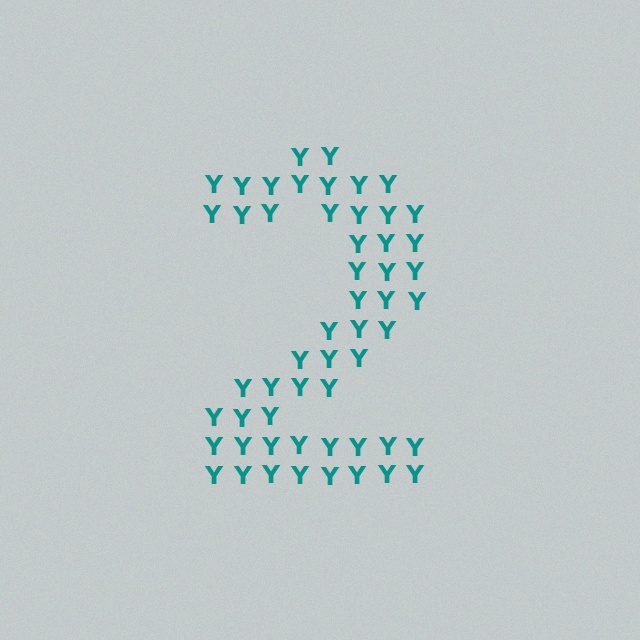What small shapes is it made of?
It is made of small letter Y's.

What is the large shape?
The large shape is the digit 2.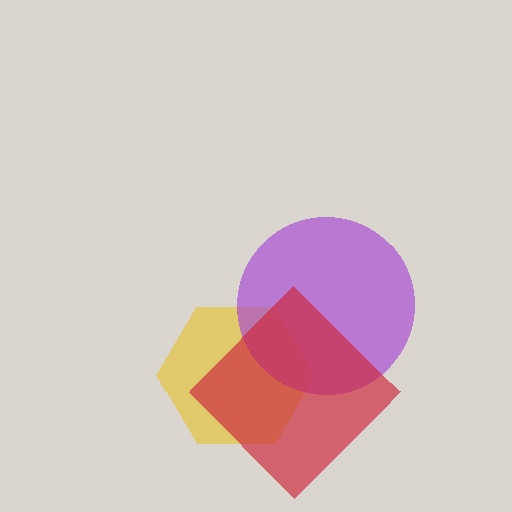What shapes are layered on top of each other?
The layered shapes are: a yellow hexagon, a purple circle, a red diamond.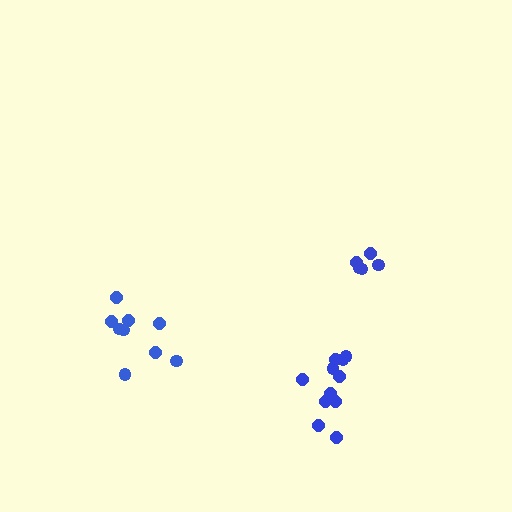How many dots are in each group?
Group 1: 5 dots, Group 2: 9 dots, Group 3: 11 dots (25 total).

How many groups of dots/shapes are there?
There are 3 groups.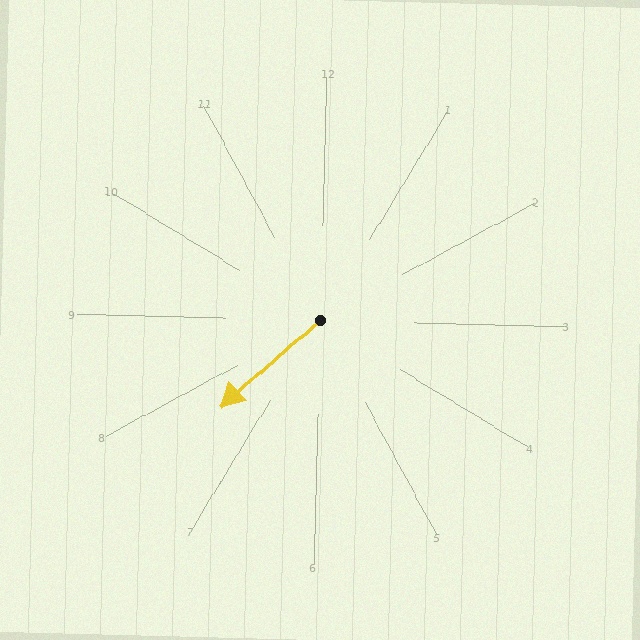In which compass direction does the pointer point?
Southwest.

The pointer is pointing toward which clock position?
Roughly 8 o'clock.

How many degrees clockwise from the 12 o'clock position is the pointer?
Approximately 228 degrees.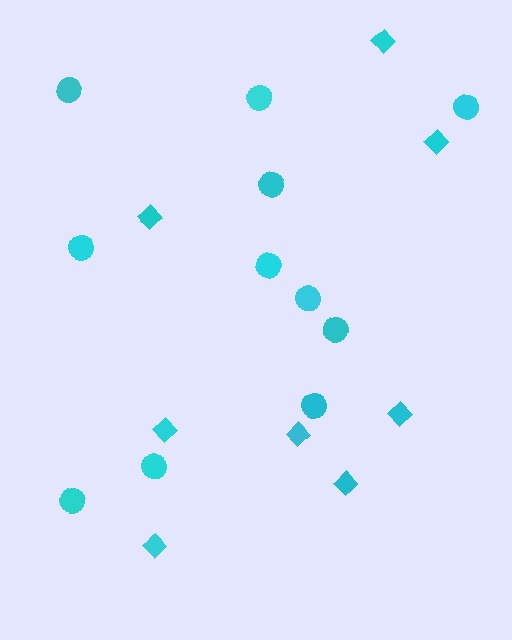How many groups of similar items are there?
There are 2 groups: one group of circles (11) and one group of diamonds (8).